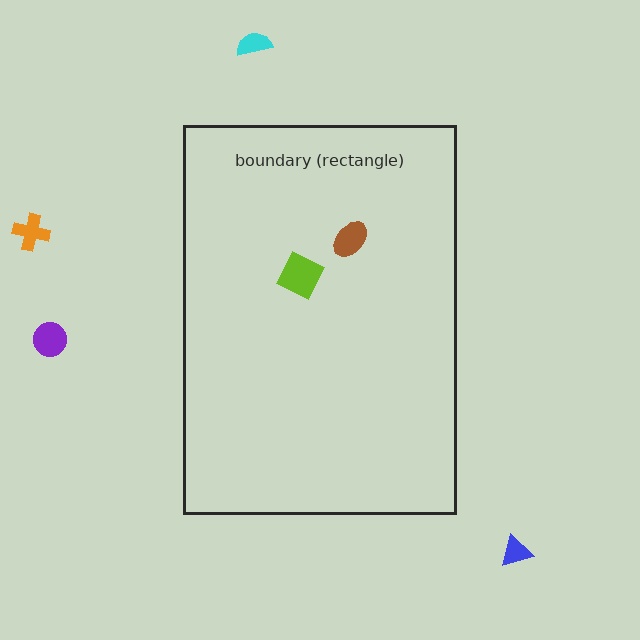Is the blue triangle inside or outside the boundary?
Outside.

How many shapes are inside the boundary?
2 inside, 4 outside.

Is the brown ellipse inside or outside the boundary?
Inside.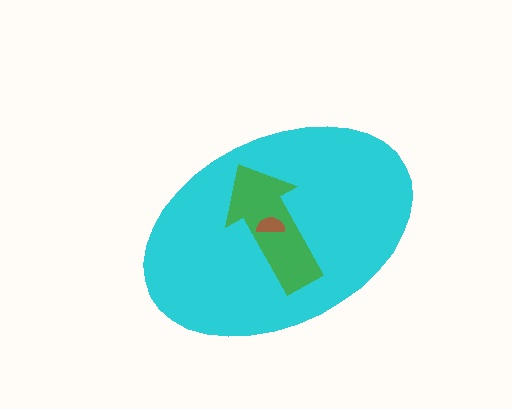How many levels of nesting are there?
3.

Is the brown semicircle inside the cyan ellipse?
Yes.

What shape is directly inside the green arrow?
The brown semicircle.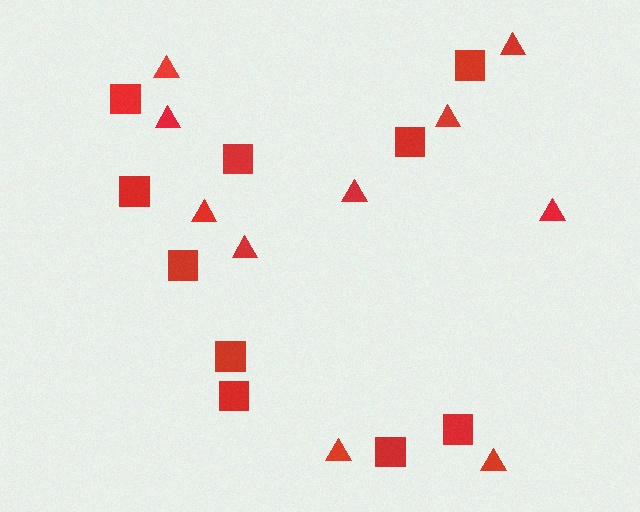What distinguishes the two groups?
There are 2 groups: one group of squares (10) and one group of triangles (10).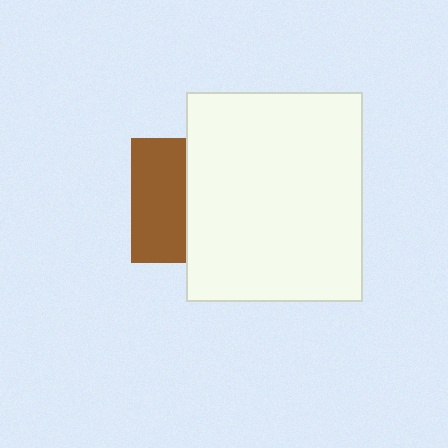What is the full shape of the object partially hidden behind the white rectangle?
The partially hidden object is a brown square.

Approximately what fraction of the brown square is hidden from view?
Roughly 56% of the brown square is hidden behind the white rectangle.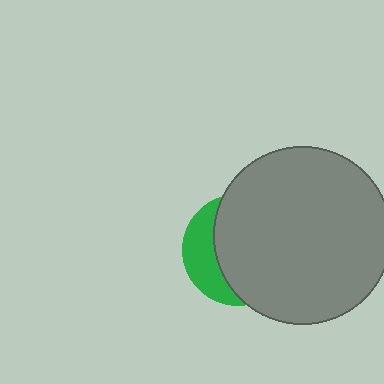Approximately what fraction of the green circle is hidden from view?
Roughly 69% of the green circle is hidden behind the gray circle.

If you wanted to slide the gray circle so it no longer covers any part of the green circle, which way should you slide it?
Slide it right — that is the most direct way to separate the two shapes.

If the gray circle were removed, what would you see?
You would see the complete green circle.